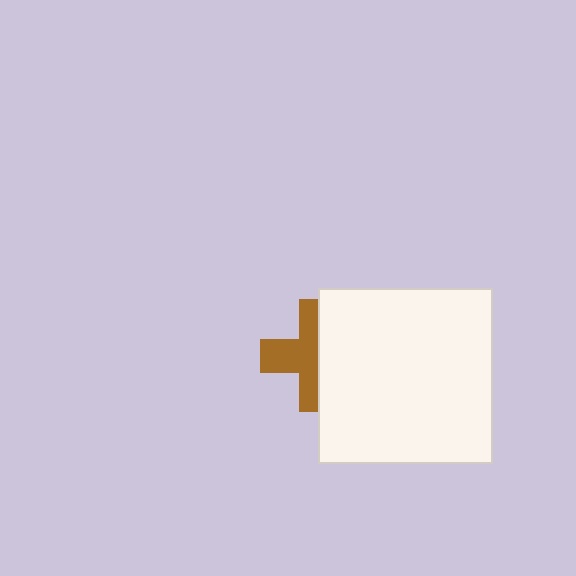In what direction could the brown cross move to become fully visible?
The brown cross could move left. That would shift it out from behind the white square entirely.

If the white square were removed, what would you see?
You would see the complete brown cross.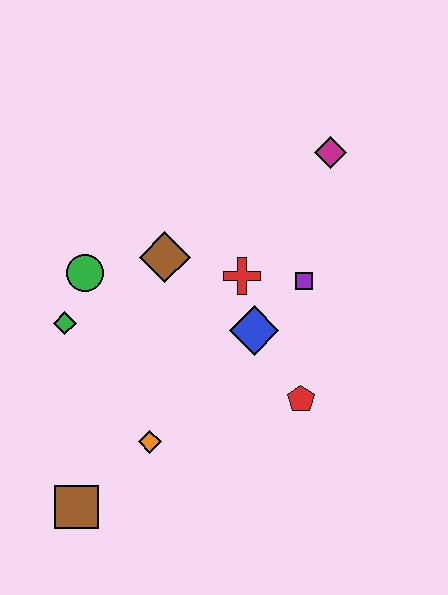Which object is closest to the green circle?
The green diamond is closest to the green circle.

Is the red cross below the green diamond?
No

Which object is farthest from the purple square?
The brown square is farthest from the purple square.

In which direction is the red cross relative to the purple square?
The red cross is to the left of the purple square.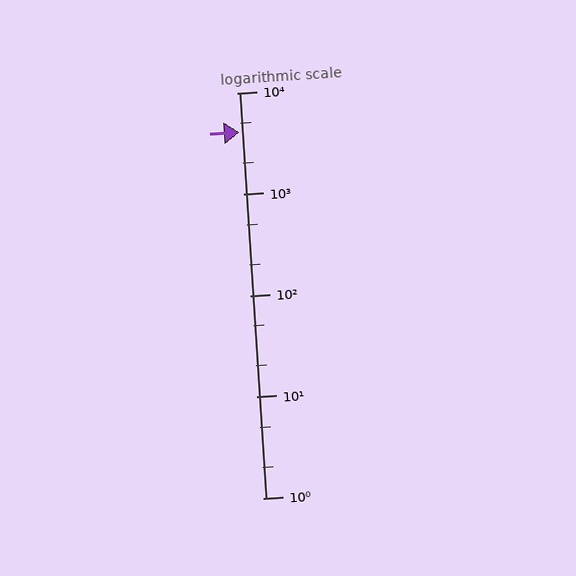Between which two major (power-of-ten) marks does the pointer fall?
The pointer is between 1000 and 10000.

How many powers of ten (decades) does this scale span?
The scale spans 4 decades, from 1 to 10000.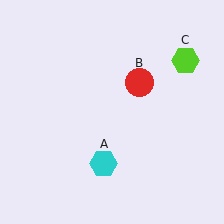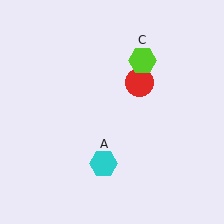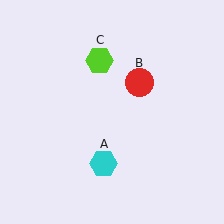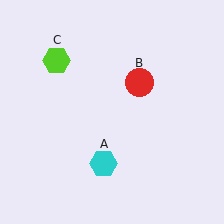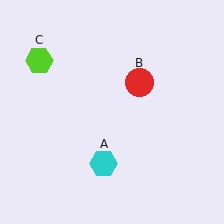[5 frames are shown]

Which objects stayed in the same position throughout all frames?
Cyan hexagon (object A) and red circle (object B) remained stationary.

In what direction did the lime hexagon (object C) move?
The lime hexagon (object C) moved left.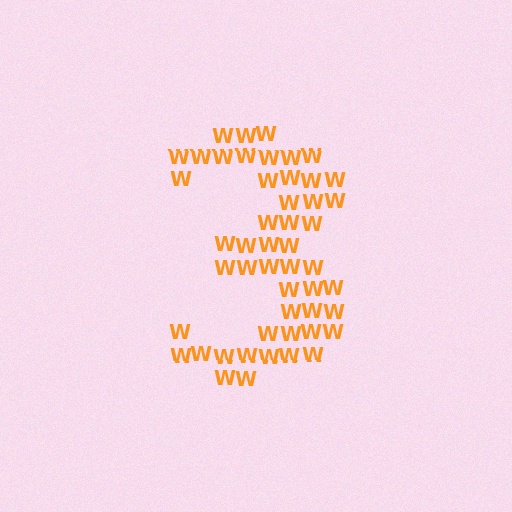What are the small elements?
The small elements are letter W's.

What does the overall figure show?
The overall figure shows the digit 3.